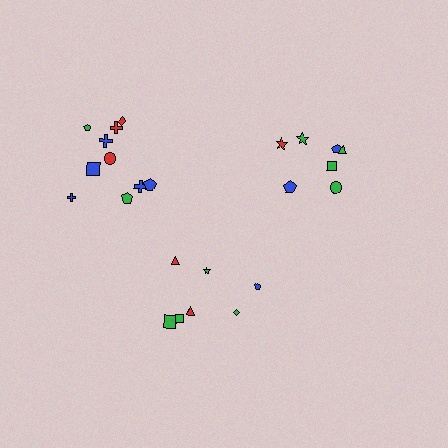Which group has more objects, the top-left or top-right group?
The top-left group.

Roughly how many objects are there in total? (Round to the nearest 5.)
Roughly 25 objects in total.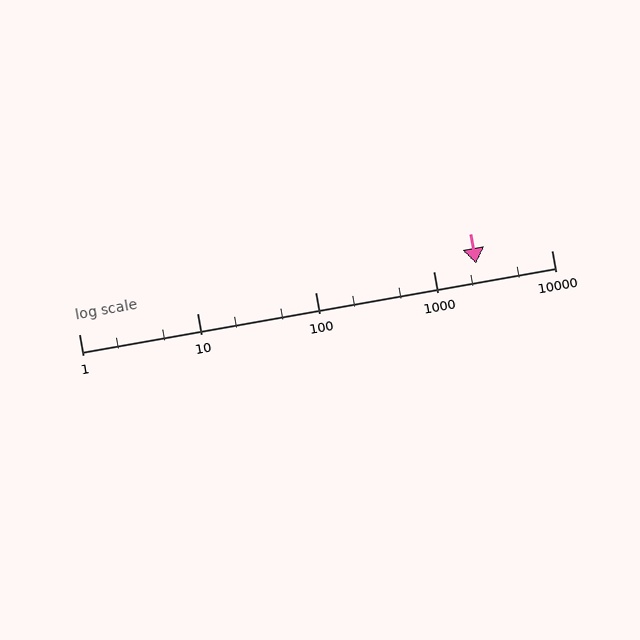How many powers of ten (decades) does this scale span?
The scale spans 4 decades, from 1 to 10000.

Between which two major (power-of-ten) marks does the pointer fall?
The pointer is between 1000 and 10000.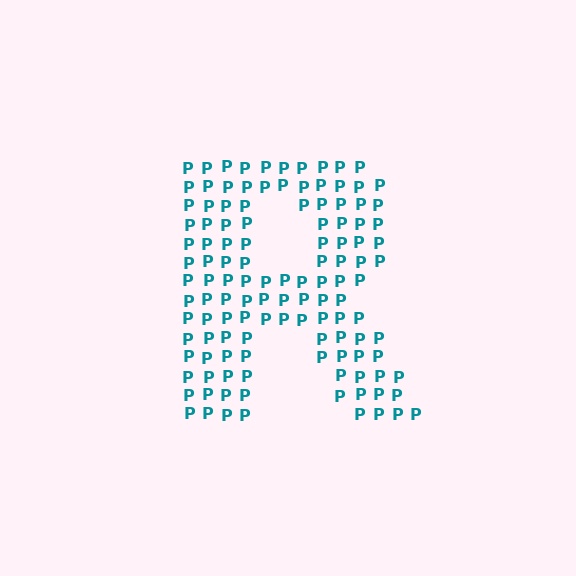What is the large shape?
The large shape is the letter R.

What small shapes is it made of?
It is made of small letter P's.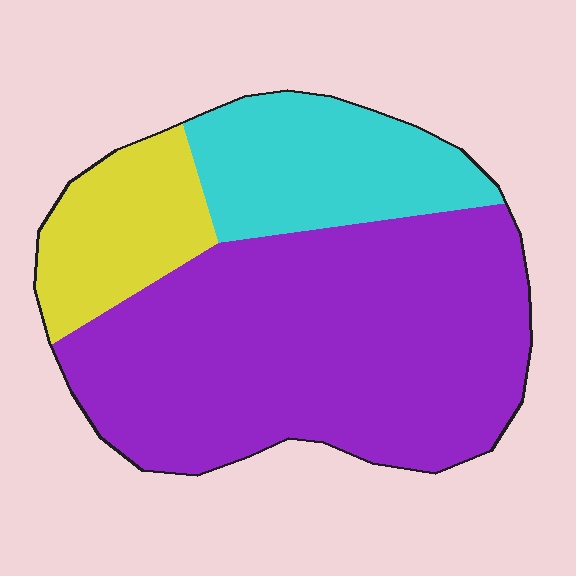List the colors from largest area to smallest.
From largest to smallest: purple, cyan, yellow.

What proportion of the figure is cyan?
Cyan takes up about one fifth (1/5) of the figure.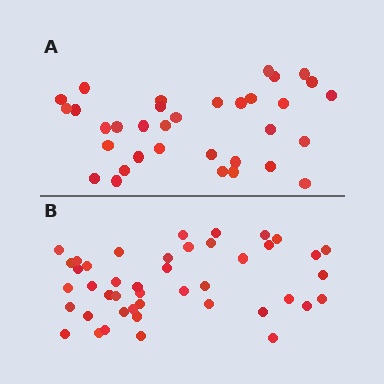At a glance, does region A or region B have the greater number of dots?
Region B (the bottom region) has more dots.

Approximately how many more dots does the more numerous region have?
Region B has roughly 10 or so more dots than region A.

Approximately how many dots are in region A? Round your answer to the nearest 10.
About 30 dots. (The exact count is 34, which rounds to 30.)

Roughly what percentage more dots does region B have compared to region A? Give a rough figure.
About 30% more.